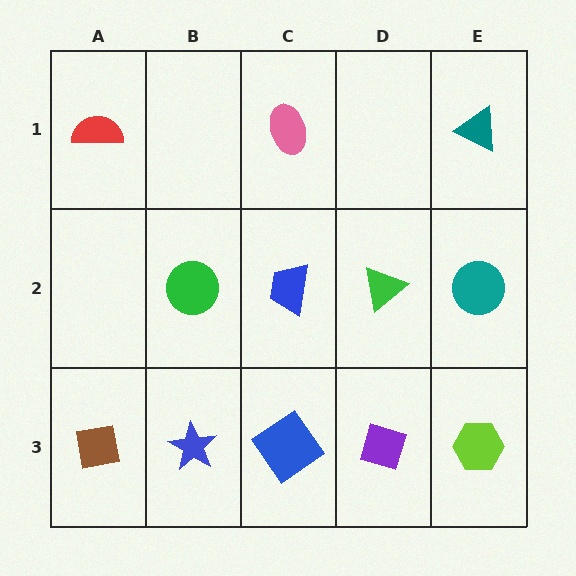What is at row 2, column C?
A blue trapezoid.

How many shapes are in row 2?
4 shapes.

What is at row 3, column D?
A purple diamond.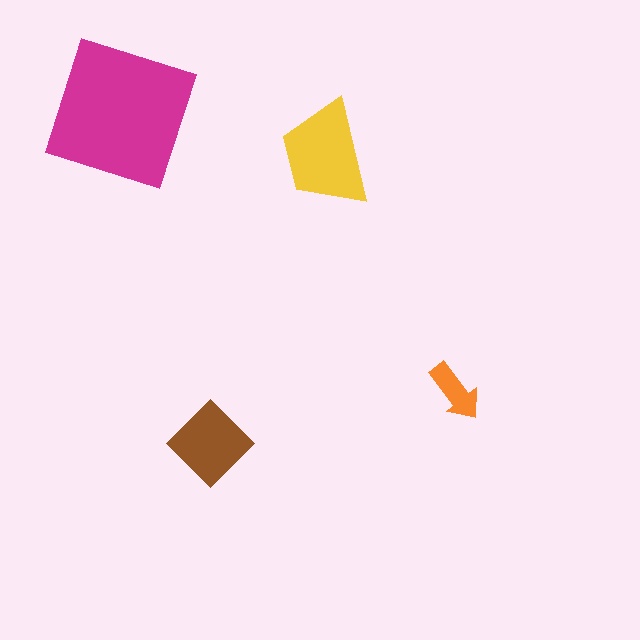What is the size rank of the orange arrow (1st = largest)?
4th.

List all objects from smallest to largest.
The orange arrow, the brown diamond, the yellow trapezoid, the magenta square.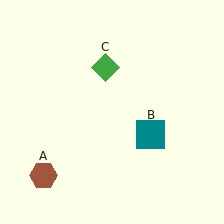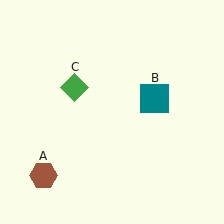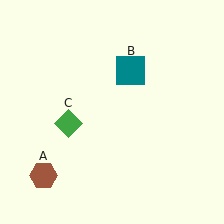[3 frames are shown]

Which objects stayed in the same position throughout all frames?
Brown hexagon (object A) remained stationary.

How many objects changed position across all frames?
2 objects changed position: teal square (object B), green diamond (object C).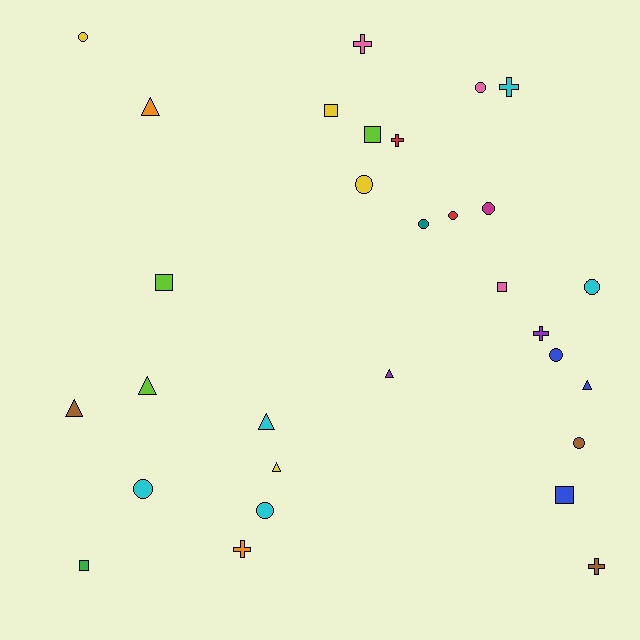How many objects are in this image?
There are 30 objects.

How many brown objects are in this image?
There are 3 brown objects.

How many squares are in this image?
There are 6 squares.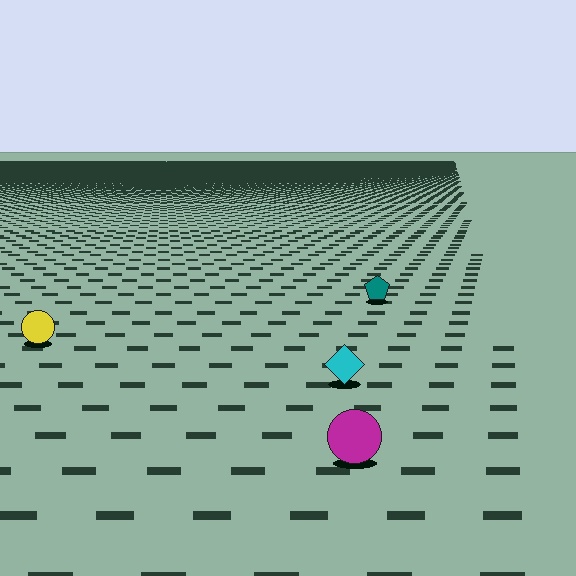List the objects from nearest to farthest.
From nearest to farthest: the magenta circle, the cyan diamond, the yellow circle, the teal pentagon.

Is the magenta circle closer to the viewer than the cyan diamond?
Yes. The magenta circle is closer — you can tell from the texture gradient: the ground texture is coarser near it.